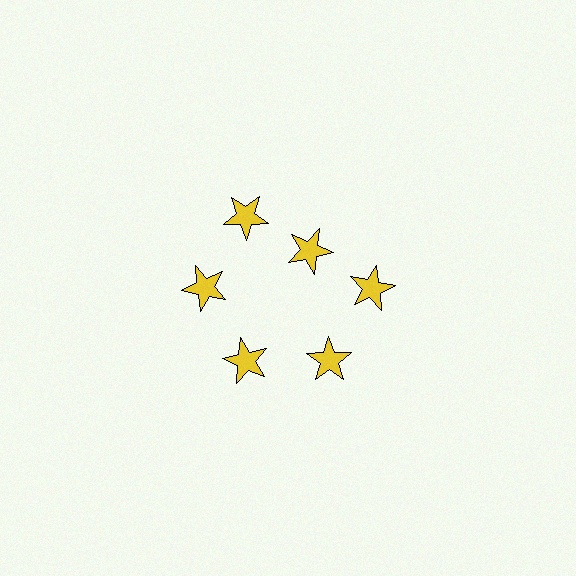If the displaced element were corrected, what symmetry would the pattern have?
It would have 6-fold rotational symmetry — the pattern would map onto itself every 60 degrees.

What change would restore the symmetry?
The symmetry would be restored by moving it outward, back onto the ring so that all 6 stars sit at equal angles and equal distance from the center.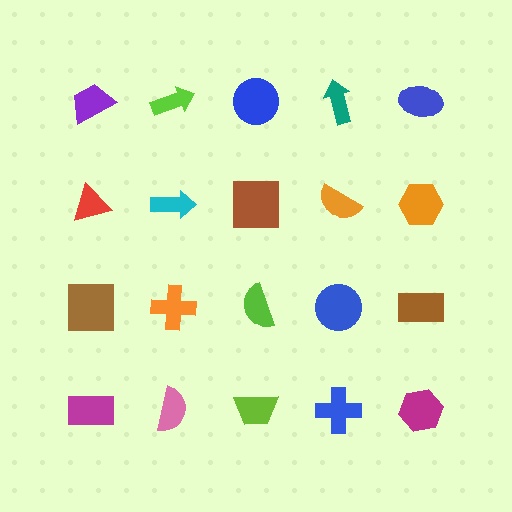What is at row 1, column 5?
A blue ellipse.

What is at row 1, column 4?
A teal arrow.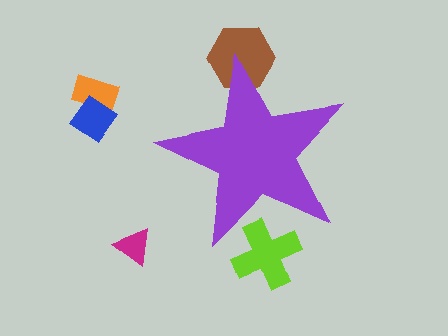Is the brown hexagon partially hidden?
Yes, the brown hexagon is partially hidden behind the purple star.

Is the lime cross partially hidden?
Yes, the lime cross is partially hidden behind the purple star.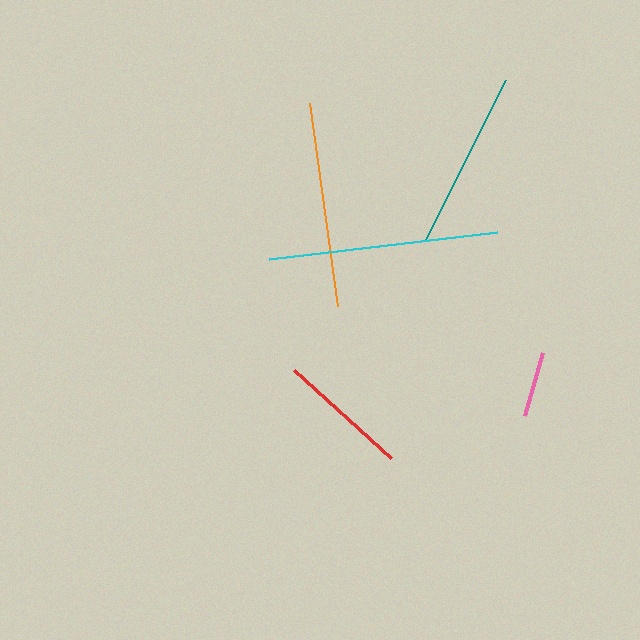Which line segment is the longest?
The cyan line is the longest at approximately 230 pixels.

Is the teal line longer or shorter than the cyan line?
The cyan line is longer than the teal line.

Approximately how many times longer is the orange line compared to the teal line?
The orange line is approximately 1.1 times the length of the teal line.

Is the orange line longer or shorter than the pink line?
The orange line is longer than the pink line.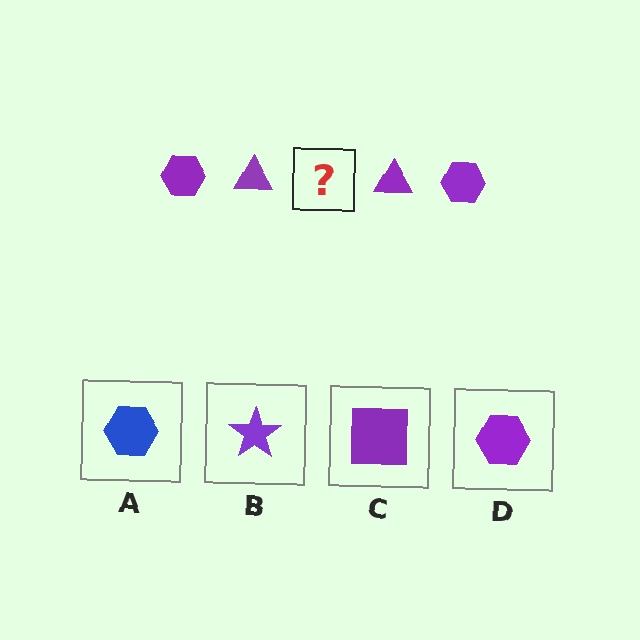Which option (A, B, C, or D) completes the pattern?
D.